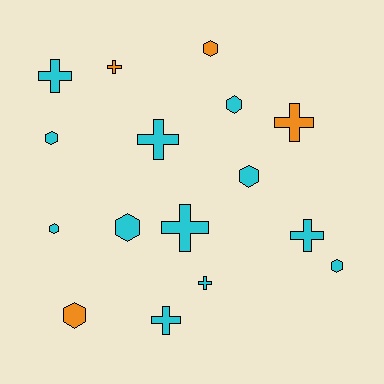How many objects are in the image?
There are 16 objects.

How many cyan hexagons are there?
There are 6 cyan hexagons.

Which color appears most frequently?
Cyan, with 12 objects.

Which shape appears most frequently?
Hexagon, with 8 objects.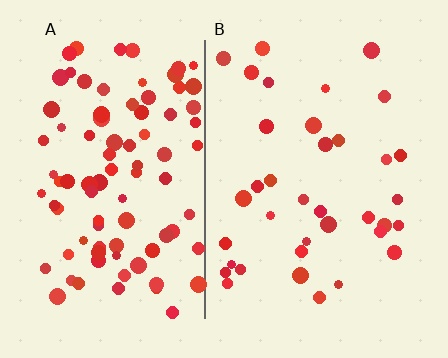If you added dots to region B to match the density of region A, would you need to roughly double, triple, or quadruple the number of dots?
Approximately triple.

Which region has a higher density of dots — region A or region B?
A (the left).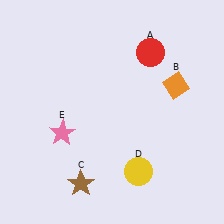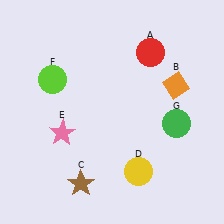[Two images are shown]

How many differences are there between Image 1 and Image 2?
There are 2 differences between the two images.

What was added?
A lime circle (F), a green circle (G) were added in Image 2.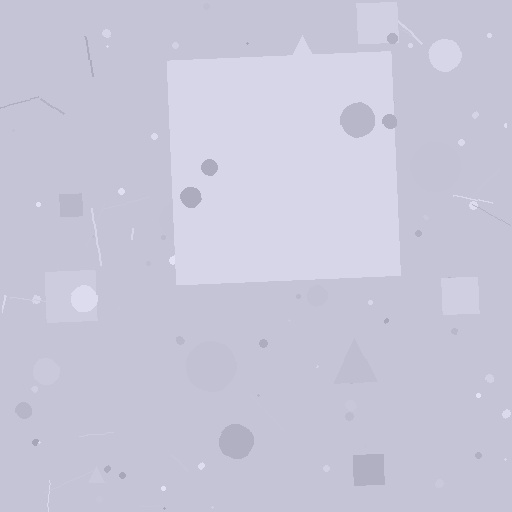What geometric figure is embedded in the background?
A square is embedded in the background.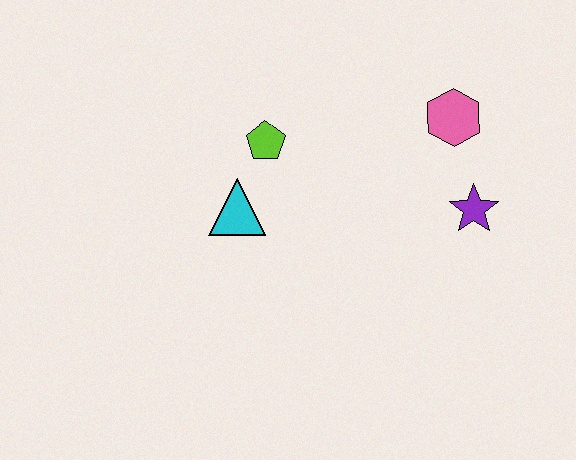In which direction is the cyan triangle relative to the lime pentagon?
The cyan triangle is below the lime pentagon.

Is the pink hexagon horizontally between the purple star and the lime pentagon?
Yes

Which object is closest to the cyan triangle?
The lime pentagon is closest to the cyan triangle.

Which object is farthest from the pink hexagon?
The cyan triangle is farthest from the pink hexagon.